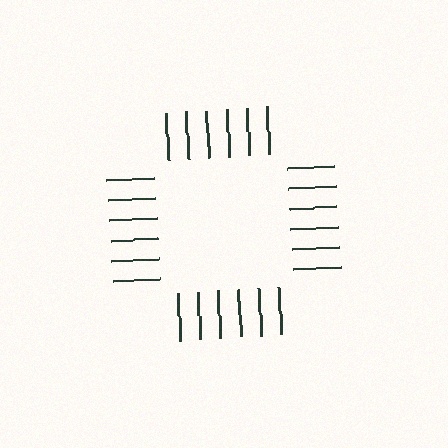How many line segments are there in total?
24 — 6 along each of the 4 edges.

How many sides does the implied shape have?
4 sides — the line-ends trace a square.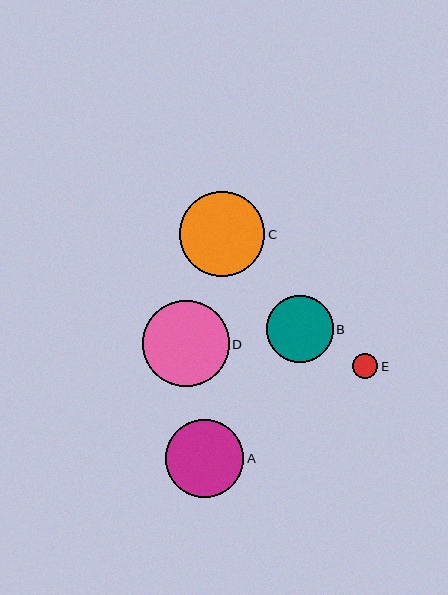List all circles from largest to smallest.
From largest to smallest: D, C, A, B, E.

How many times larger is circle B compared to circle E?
Circle B is approximately 2.7 times the size of circle E.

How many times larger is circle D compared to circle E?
Circle D is approximately 3.4 times the size of circle E.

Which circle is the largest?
Circle D is the largest with a size of approximately 87 pixels.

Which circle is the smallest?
Circle E is the smallest with a size of approximately 25 pixels.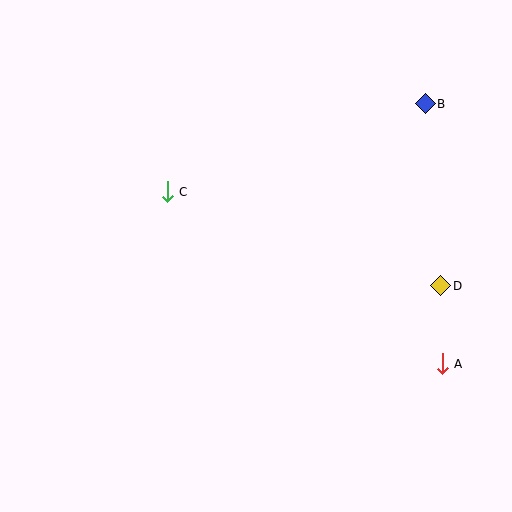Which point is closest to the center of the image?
Point C at (167, 192) is closest to the center.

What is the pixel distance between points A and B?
The distance between A and B is 260 pixels.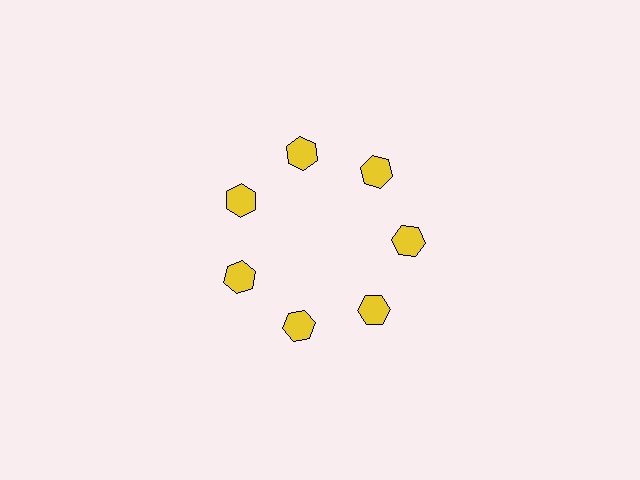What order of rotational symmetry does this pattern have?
This pattern has 7-fold rotational symmetry.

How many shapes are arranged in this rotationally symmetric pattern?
There are 7 shapes, arranged in 7 groups of 1.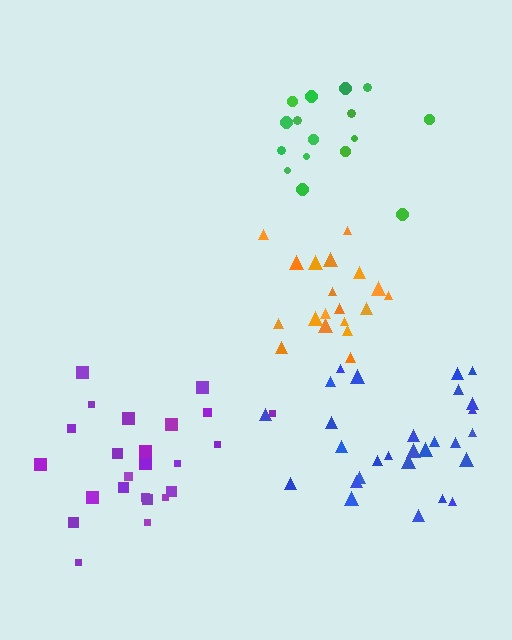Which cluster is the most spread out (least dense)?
Green.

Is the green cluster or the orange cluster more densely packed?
Orange.